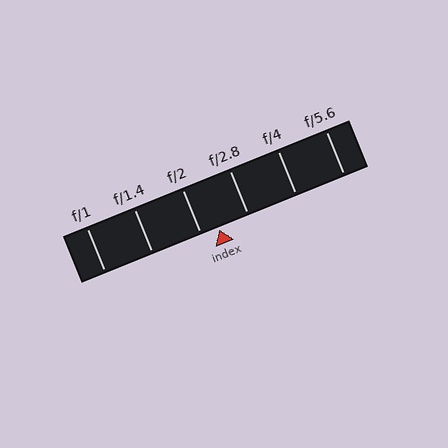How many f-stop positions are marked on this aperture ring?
There are 6 f-stop positions marked.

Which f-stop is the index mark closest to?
The index mark is closest to f/2.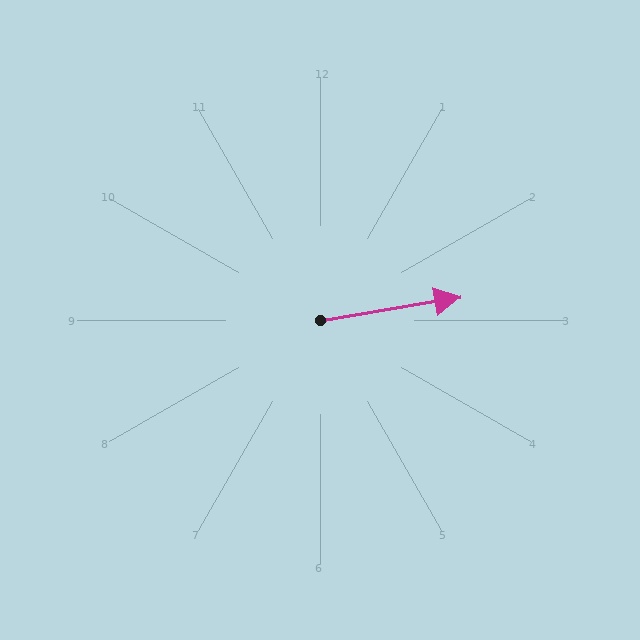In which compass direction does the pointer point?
East.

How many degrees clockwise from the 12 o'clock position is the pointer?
Approximately 81 degrees.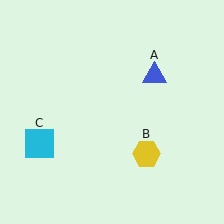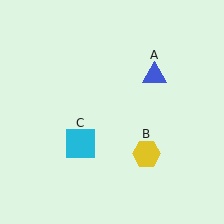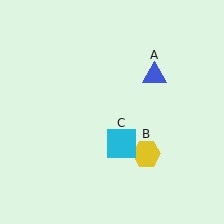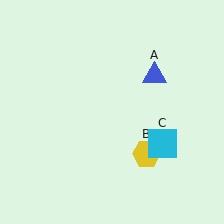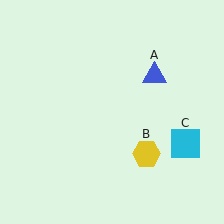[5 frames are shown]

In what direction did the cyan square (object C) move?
The cyan square (object C) moved right.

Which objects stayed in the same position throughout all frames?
Blue triangle (object A) and yellow hexagon (object B) remained stationary.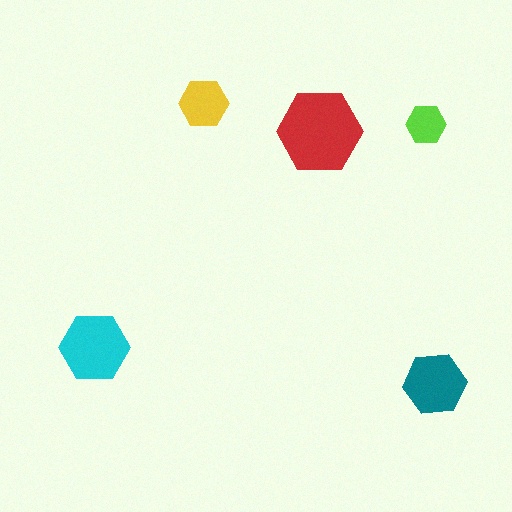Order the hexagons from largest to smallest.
the red one, the cyan one, the teal one, the yellow one, the lime one.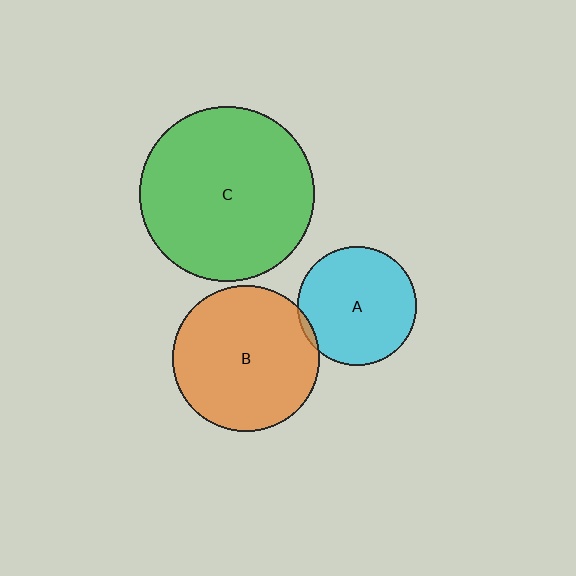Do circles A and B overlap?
Yes.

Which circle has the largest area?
Circle C (green).